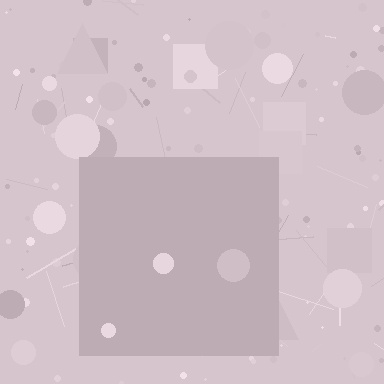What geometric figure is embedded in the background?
A square is embedded in the background.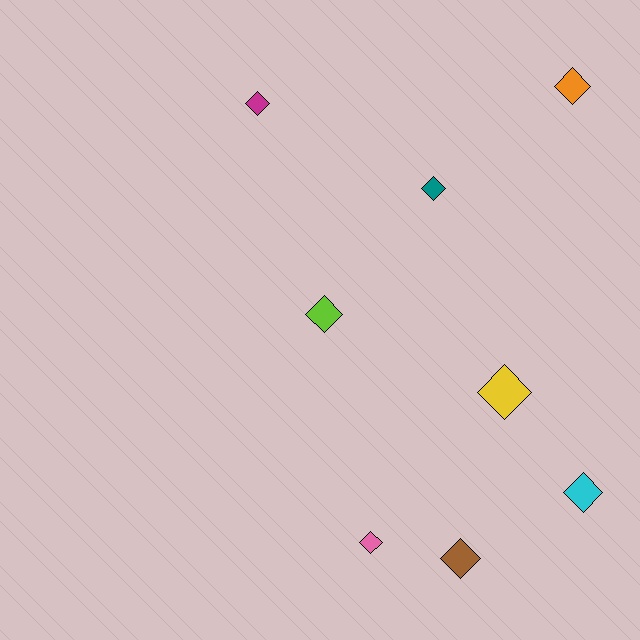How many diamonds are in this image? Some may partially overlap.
There are 8 diamonds.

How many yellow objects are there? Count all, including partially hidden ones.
There is 1 yellow object.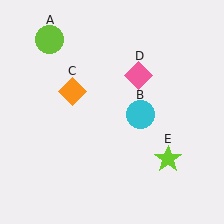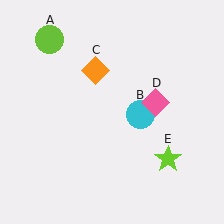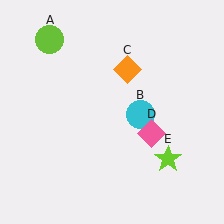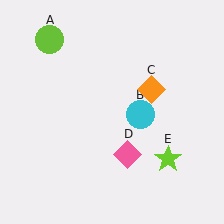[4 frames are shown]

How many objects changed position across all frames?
2 objects changed position: orange diamond (object C), pink diamond (object D).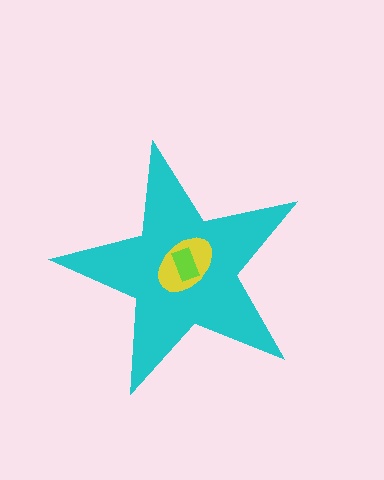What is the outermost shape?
The cyan star.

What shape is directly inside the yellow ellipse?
The lime rectangle.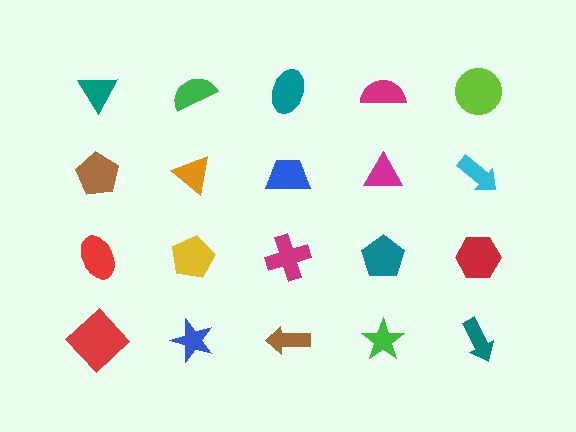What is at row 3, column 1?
A red ellipse.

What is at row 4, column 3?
A brown arrow.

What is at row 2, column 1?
A brown pentagon.